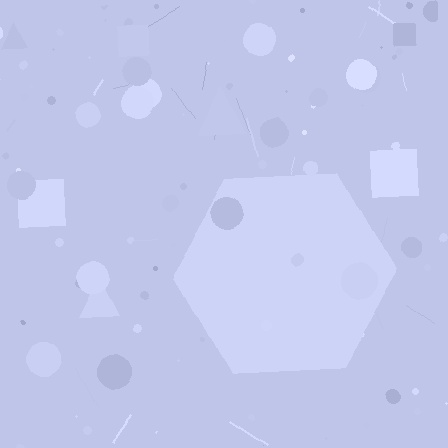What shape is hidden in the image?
A hexagon is hidden in the image.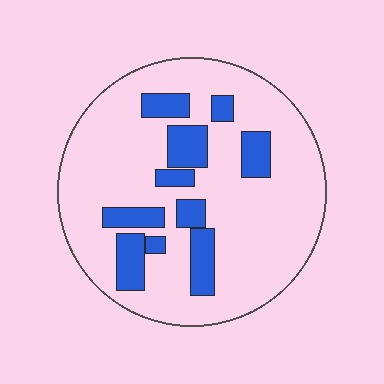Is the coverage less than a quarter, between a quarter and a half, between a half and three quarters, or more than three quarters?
Less than a quarter.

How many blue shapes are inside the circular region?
10.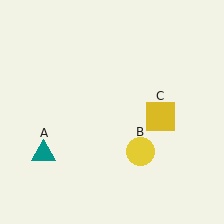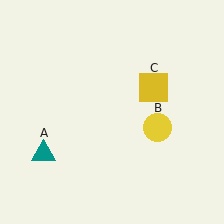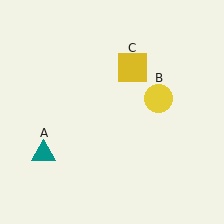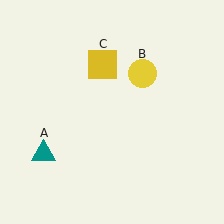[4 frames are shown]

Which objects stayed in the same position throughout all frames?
Teal triangle (object A) remained stationary.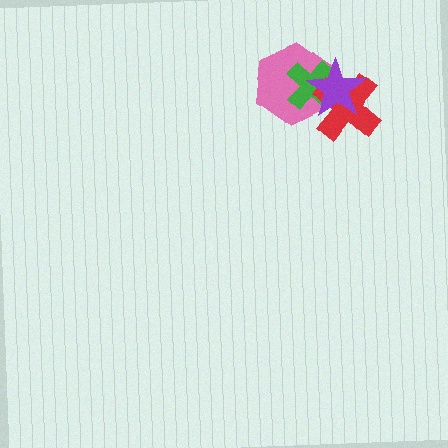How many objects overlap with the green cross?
3 objects overlap with the green cross.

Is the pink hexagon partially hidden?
Yes, it is partially covered by another shape.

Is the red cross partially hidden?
Yes, it is partially covered by another shape.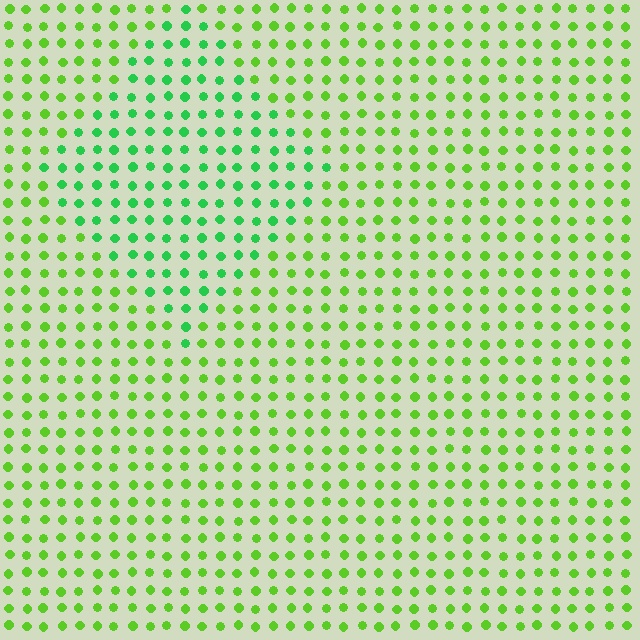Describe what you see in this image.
The image is filled with small lime elements in a uniform arrangement. A diamond-shaped region is visible where the elements are tinted to a slightly different hue, forming a subtle color boundary.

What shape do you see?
I see a diamond.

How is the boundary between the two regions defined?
The boundary is defined purely by a slight shift in hue (about 33 degrees). Spacing, size, and orientation are identical on both sides.